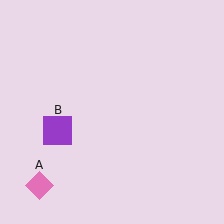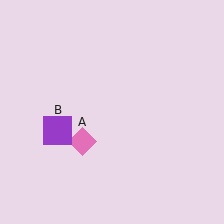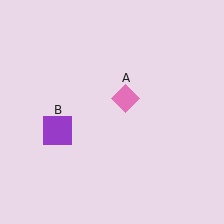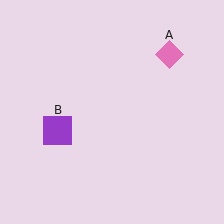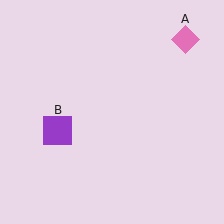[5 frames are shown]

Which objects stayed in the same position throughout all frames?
Purple square (object B) remained stationary.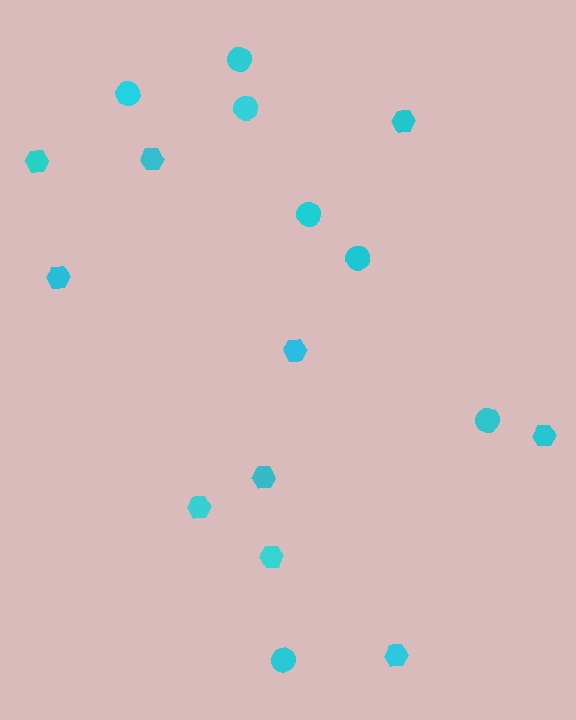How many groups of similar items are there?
There are 2 groups: one group of hexagons (10) and one group of circles (7).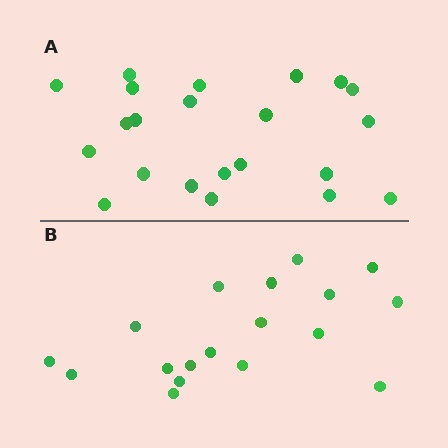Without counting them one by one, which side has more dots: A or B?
Region A (the top region) has more dots.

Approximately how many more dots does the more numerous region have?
Region A has about 4 more dots than region B.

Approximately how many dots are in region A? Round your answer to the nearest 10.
About 20 dots. (The exact count is 22, which rounds to 20.)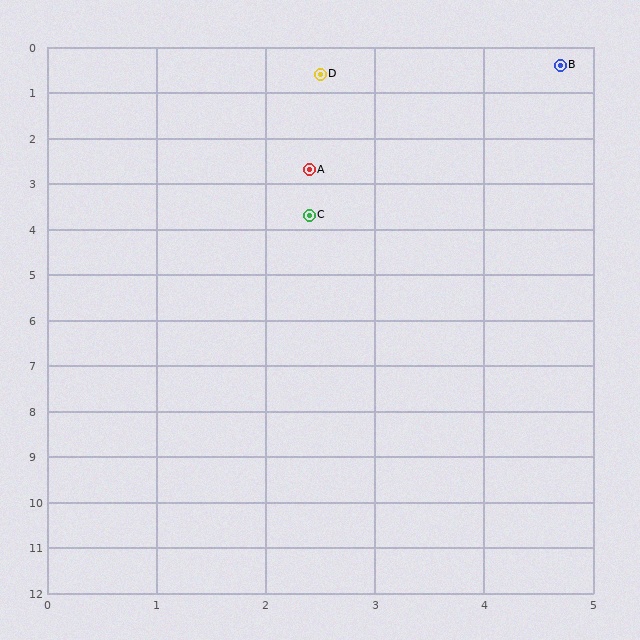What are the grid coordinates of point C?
Point C is at approximately (2.4, 3.7).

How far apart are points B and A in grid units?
Points B and A are about 3.3 grid units apart.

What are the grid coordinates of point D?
Point D is at approximately (2.5, 0.6).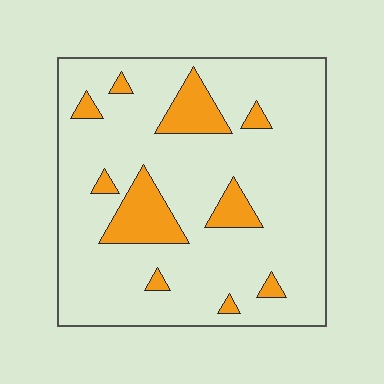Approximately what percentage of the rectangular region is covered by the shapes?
Approximately 15%.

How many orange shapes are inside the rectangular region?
10.